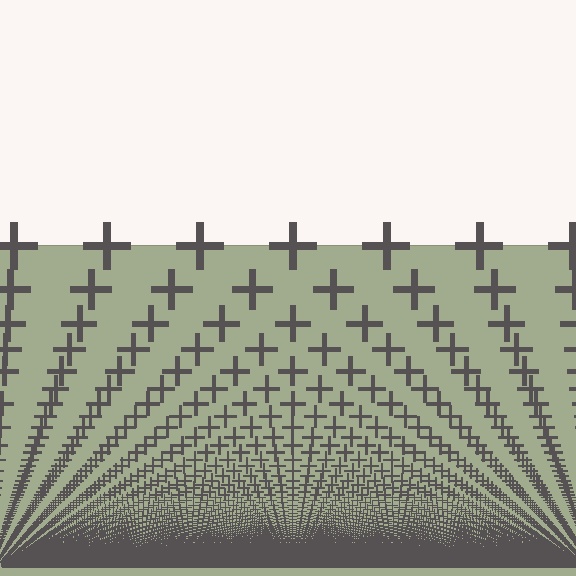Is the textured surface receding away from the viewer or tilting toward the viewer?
The surface appears to tilt toward the viewer. Texture elements get larger and sparser toward the top.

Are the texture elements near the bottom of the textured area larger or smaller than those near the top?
Smaller. The gradient is inverted — elements near the bottom are smaller and denser.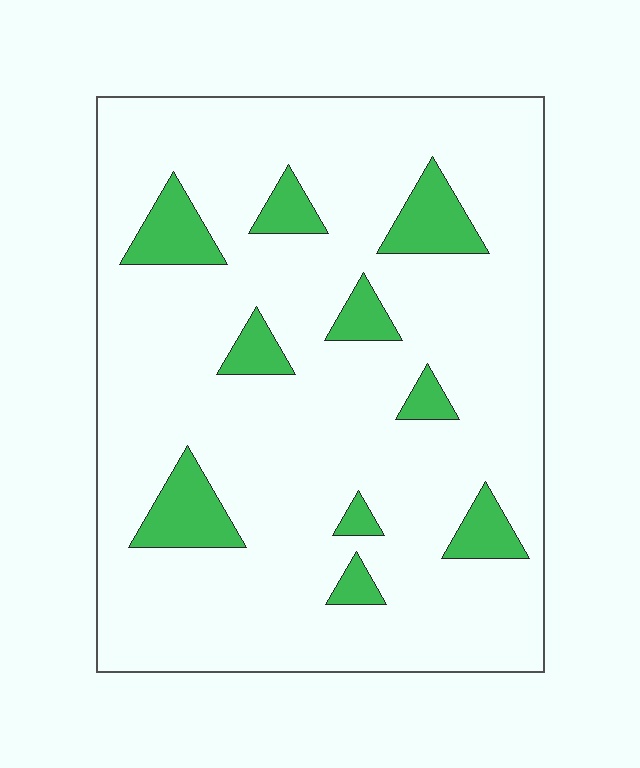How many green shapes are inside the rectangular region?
10.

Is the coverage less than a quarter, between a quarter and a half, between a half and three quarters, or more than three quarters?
Less than a quarter.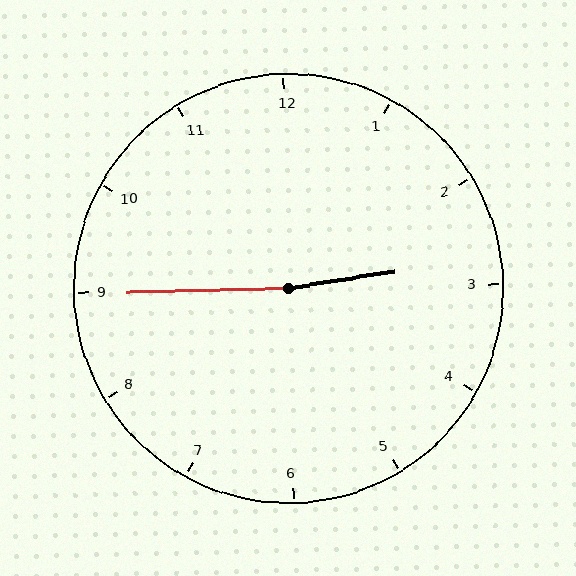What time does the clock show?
2:45.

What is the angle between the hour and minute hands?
Approximately 172 degrees.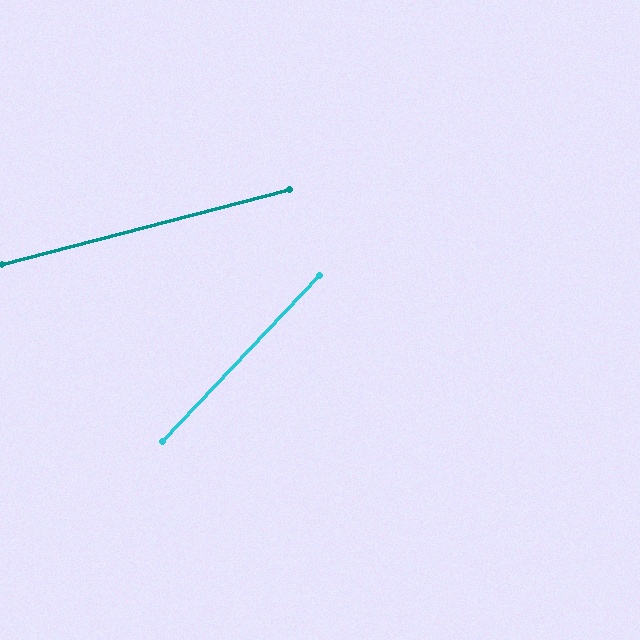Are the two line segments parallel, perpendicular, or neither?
Neither parallel nor perpendicular — they differ by about 32°.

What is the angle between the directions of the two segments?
Approximately 32 degrees.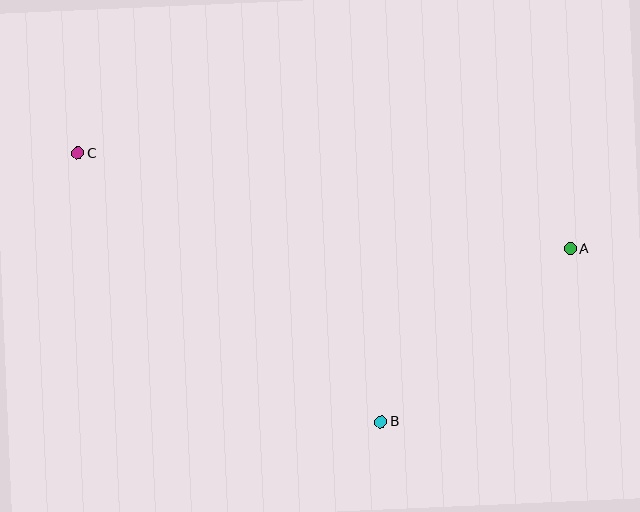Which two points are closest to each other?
Points A and B are closest to each other.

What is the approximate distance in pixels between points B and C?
The distance between B and C is approximately 405 pixels.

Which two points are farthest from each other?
Points A and C are farthest from each other.